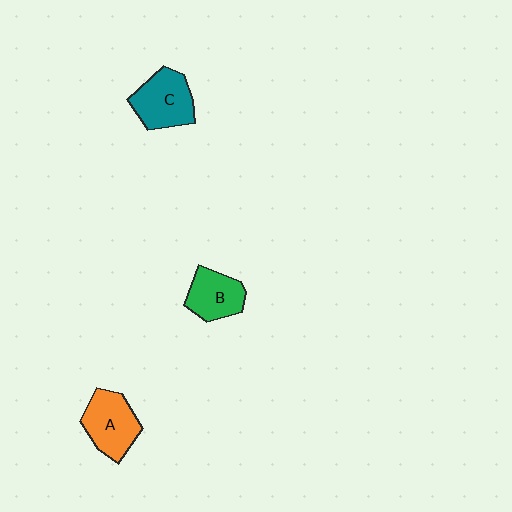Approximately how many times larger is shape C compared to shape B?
Approximately 1.2 times.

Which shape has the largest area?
Shape C (teal).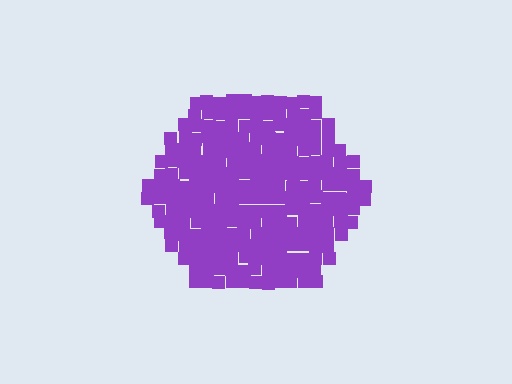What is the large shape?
The large shape is a hexagon.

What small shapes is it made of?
It is made of small squares.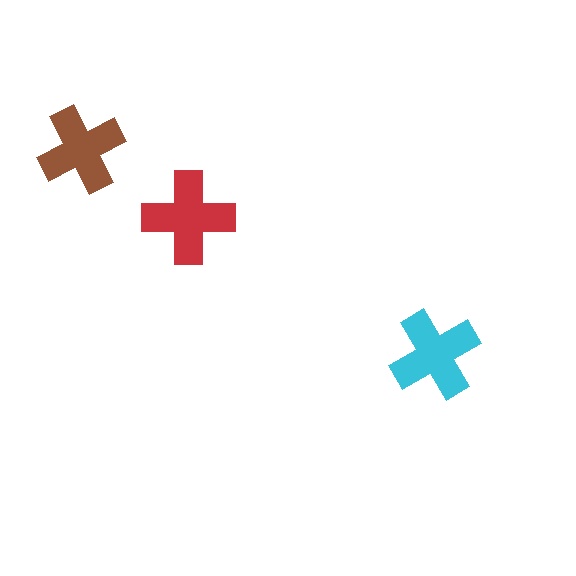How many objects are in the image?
There are 3 objects in the image.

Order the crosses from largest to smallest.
the red one, the cyan one, the brown one.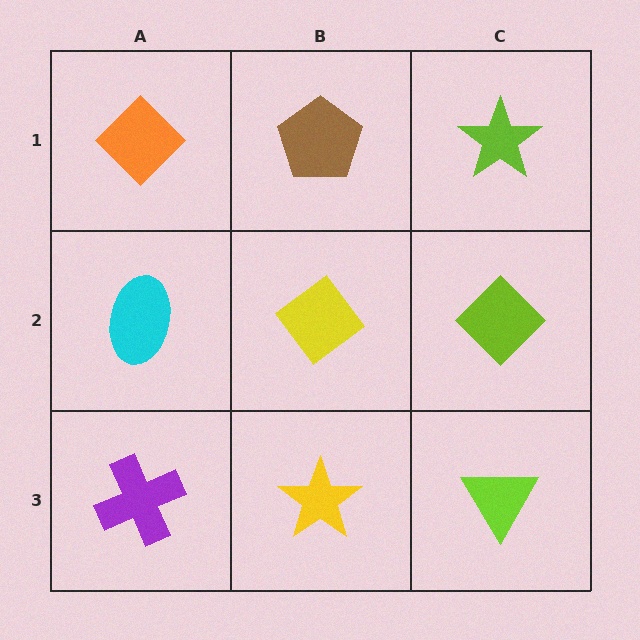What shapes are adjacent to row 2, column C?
A lime star (row 1, column C), a lime triangle (row 3, column C), a yellow diamond (row 2, column B).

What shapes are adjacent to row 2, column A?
An orange diamond (row 1, column A), a purple cross (row 3, column A), a yellow diamond (row 2, column B).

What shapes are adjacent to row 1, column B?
A yellow diamond (row 2, column B), an orange diamond (row 1, column A), a lime star (row 1, column C).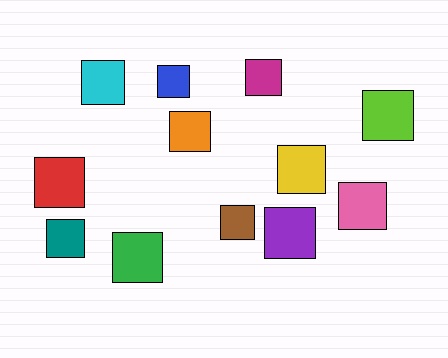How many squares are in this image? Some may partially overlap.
There are 12 squares.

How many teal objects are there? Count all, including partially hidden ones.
There is 1 teal object.